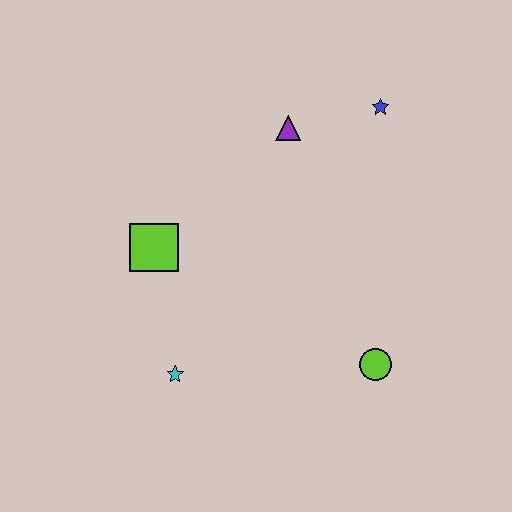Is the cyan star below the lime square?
Yes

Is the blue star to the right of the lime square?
Yes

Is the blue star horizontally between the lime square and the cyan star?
No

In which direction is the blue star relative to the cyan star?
The blue star is above the cyan star.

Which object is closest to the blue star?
The purple triangle is closest to the blue star.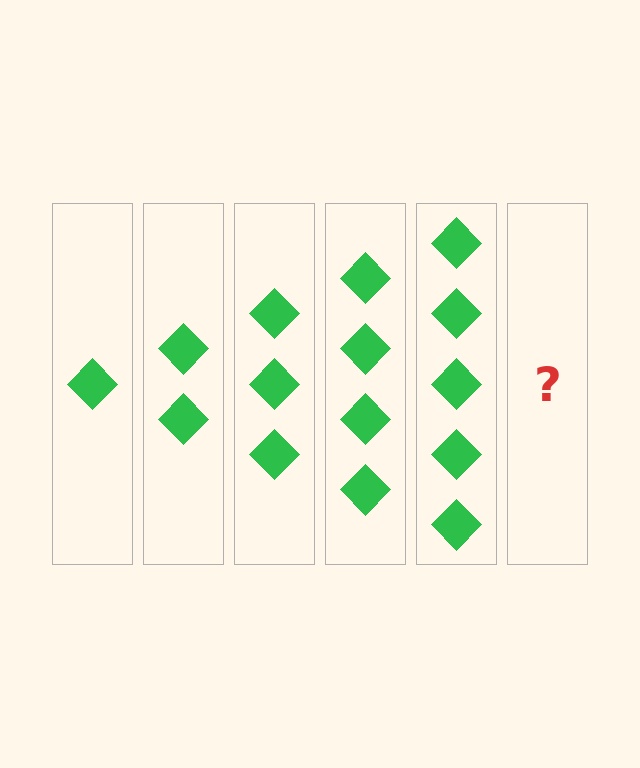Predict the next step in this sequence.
The next step is 6 diamonds.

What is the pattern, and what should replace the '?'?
The pattern is that each step adds one more diamond. The '?' should be 6 diamonds.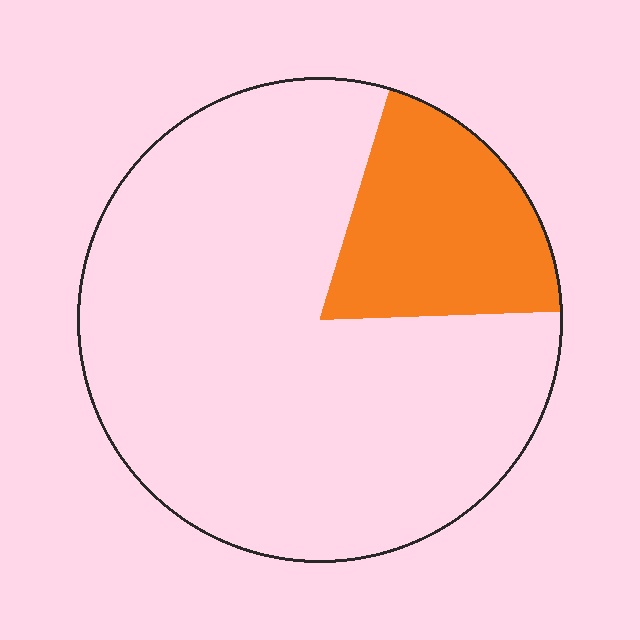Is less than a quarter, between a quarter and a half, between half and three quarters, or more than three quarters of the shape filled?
Less than a quarter.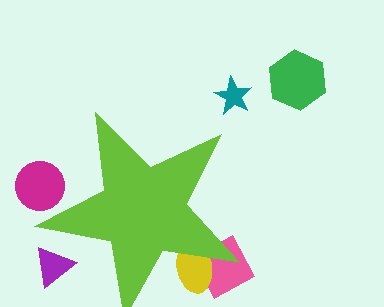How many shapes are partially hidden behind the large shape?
4 shapes are partially hidden.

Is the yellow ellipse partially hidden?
Yes, the yellow ellipse is partially hidden behind the lime star.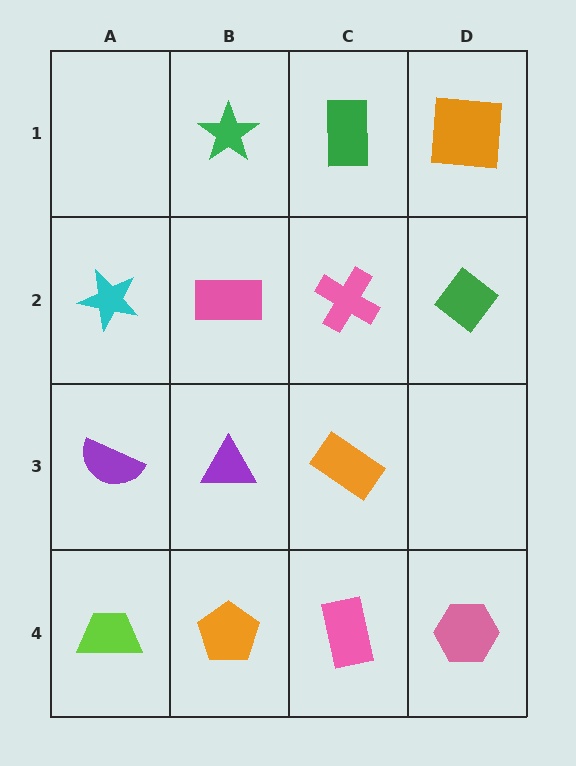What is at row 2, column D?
A green diamond.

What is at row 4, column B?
An orange pentagon.